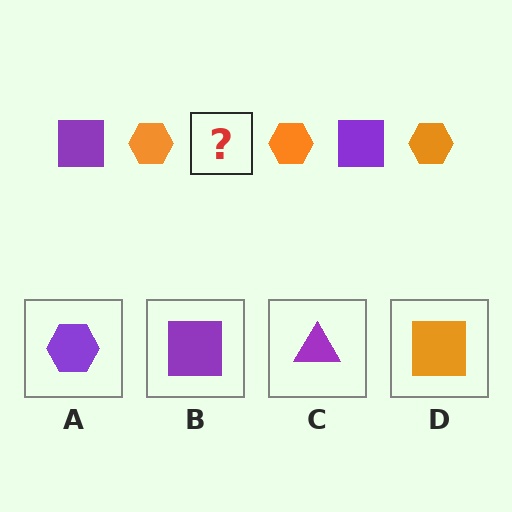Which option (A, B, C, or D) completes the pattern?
B.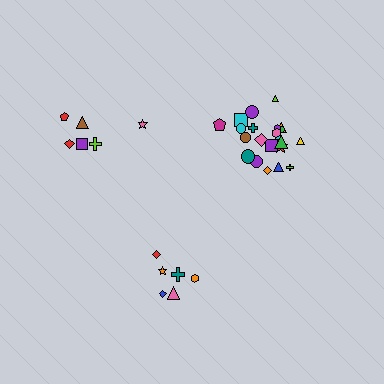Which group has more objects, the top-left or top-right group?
The top-right group.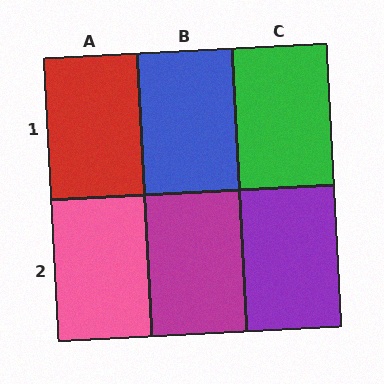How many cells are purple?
1 cell is purple.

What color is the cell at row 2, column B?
Magenta.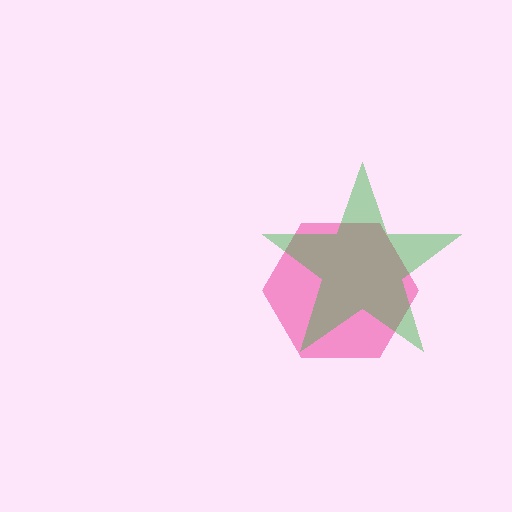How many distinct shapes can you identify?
There are 2 distinct shapes: a pink hexagon, a green star.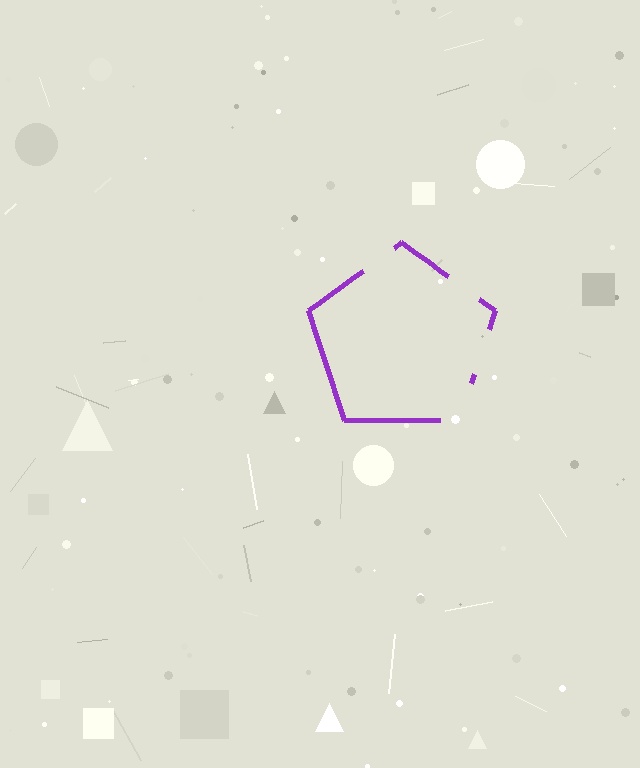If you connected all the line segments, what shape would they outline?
They would outline a pentagon.